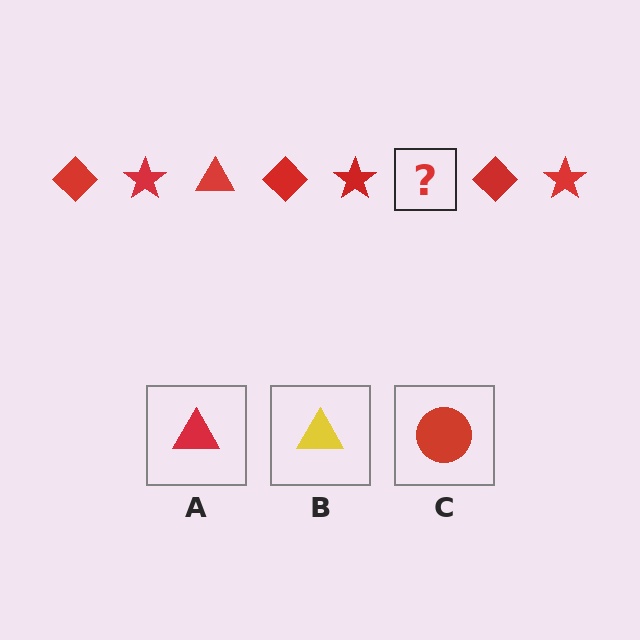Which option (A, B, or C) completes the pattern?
A.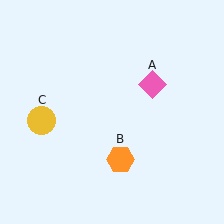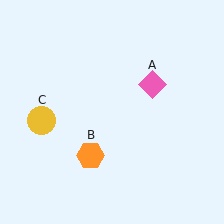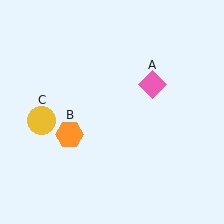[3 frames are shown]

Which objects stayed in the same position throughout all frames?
Pink diamond (object A) and yellow circle (object C) remained stationary.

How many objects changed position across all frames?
1 object changed position: orange hexagon (object B).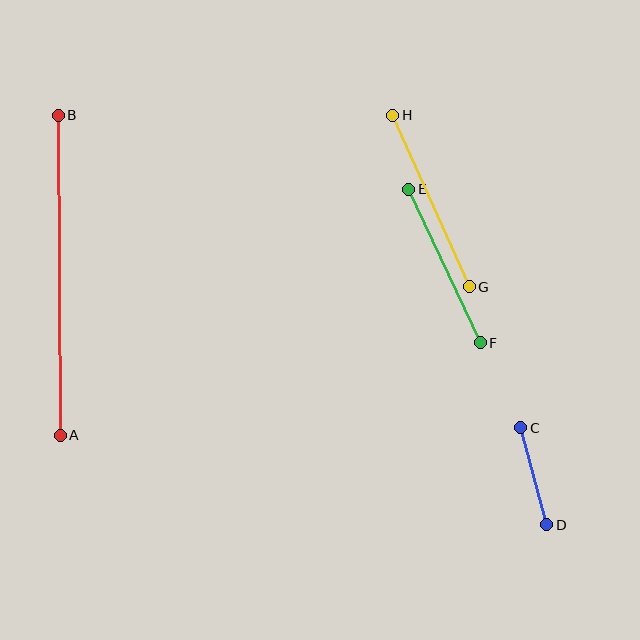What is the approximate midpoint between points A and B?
The midpoint is at approximately (59, 275) pixels.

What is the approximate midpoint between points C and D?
The midpoint is at approximately (534, 476) pixels.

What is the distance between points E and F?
The distance is approximately 169 pixels.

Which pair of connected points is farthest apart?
Points A and B are farthest apart.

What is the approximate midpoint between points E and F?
The midpoint is at approximately (445, 266) pixels.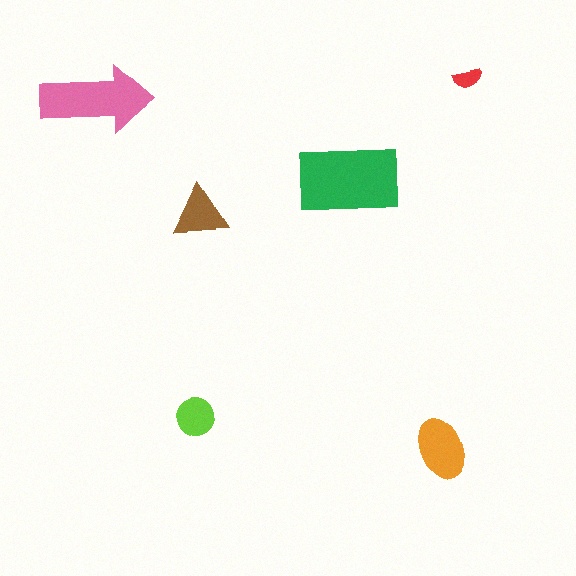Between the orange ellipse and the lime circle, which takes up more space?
The orange ellipse.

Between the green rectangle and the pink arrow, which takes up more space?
The green rectangle.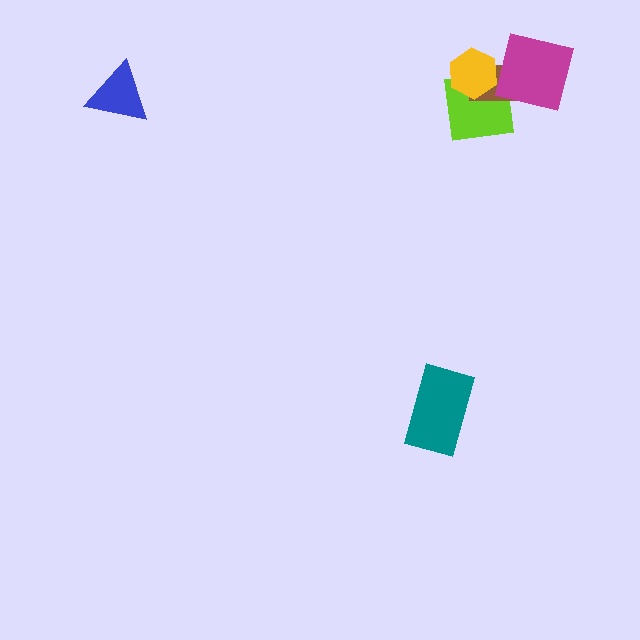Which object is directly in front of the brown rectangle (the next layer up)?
The magenta square is directly in front of the brown rectangle.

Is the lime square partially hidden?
Yes, it is partially covered by another shape.